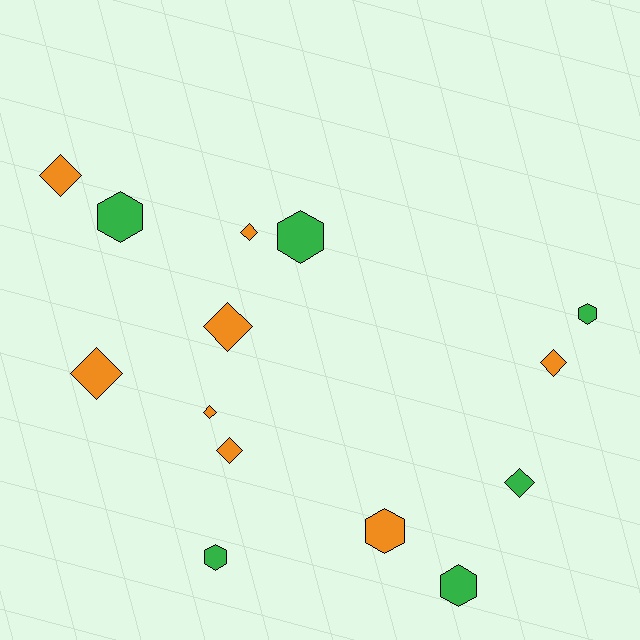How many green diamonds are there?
There is 1 green diamond.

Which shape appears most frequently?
Diamond, with 8 objects.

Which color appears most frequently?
Orange, with 8 objects.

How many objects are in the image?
There are 14 objects.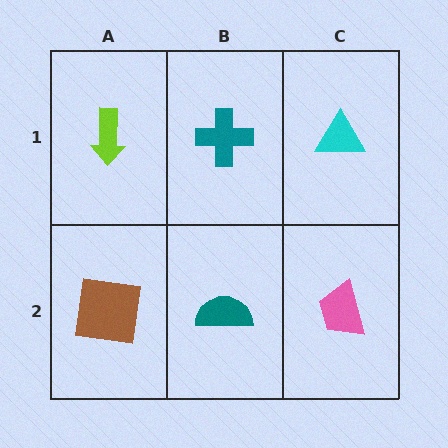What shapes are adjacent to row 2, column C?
A cyan triangle (row 1, column C), a teal semicircle (row 2, column B).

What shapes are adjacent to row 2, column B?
A teal cross (row 1, column B), a brown square (row 2, column A), a pink trapezoid (row 2, column C).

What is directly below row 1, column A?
A brown square.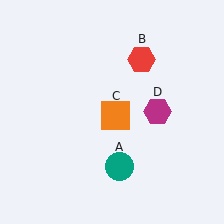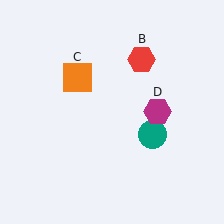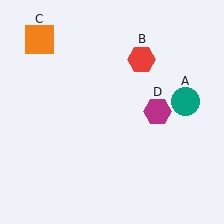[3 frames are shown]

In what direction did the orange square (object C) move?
The orange square (object C) moved up and to the left.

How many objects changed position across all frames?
2 objects changed position: teal circle (object A), orange square (object C).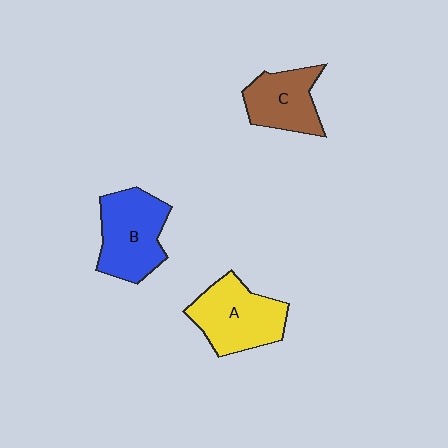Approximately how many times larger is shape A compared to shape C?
Approximately 1.3 times.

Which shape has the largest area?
Shape B (blue).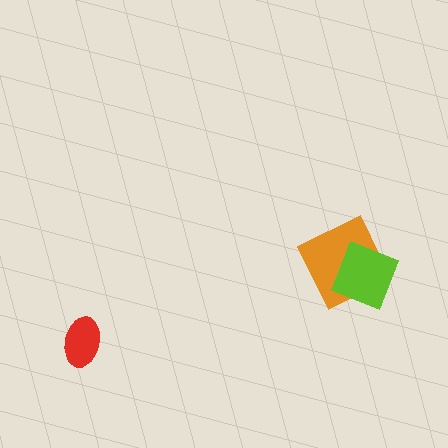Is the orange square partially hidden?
Yes, it is partially covered by another shape.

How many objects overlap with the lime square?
1 object overlaps with the lime square.